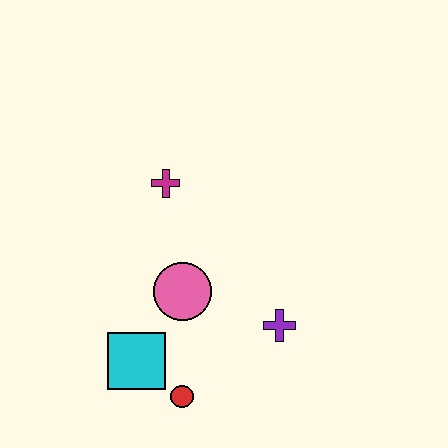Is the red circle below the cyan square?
Yes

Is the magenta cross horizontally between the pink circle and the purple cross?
No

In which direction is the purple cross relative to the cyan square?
The purple cross is to the right of the cyan square.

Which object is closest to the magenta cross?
The pink circle is closest to the magenta cross.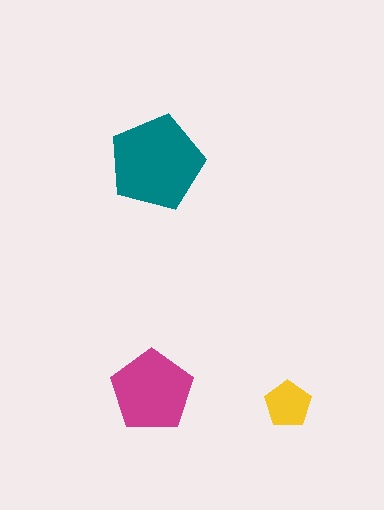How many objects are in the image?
There are 3 objects in the image.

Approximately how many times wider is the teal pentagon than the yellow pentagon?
About 2 times wider.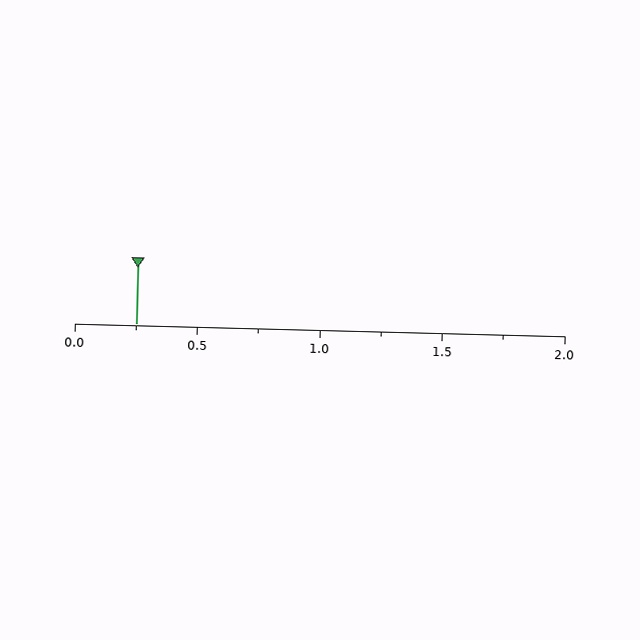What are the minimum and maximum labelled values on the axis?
The axis runs from 0.0 to 2.0.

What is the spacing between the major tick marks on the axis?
The major ticks are spaced 0.5 apart.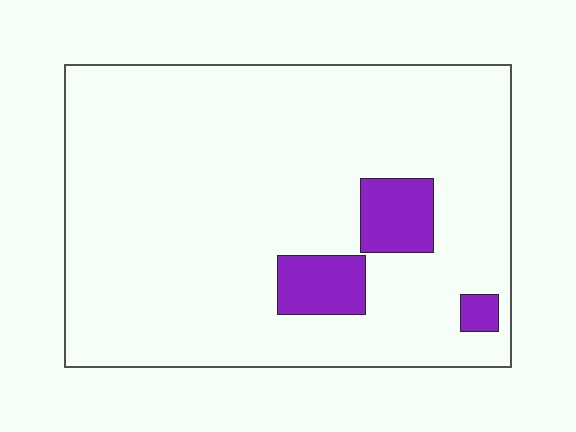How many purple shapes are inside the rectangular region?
3.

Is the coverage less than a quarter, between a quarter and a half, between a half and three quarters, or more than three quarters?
Less than a quarter.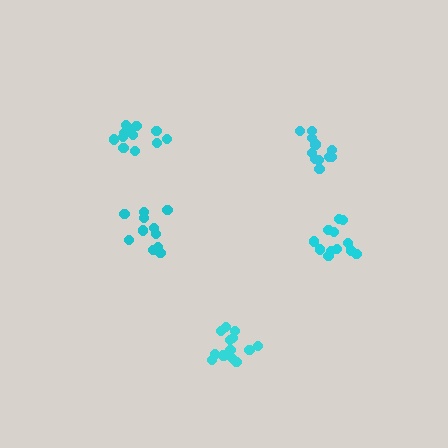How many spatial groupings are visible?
There are 5 spatial groupings.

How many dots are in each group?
Group 1: 12 dots, Group 2: 11 dots, Group 3: 11 dots, Group 4: 13 dots, Group 5: 12 dots (59 total).